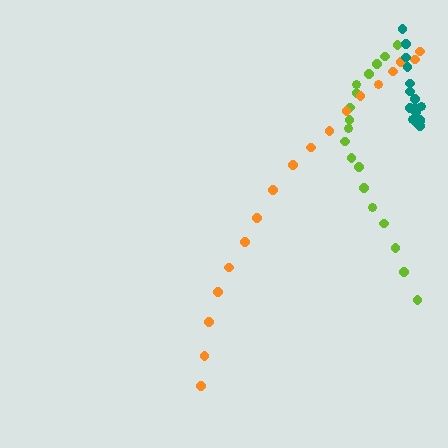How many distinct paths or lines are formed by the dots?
There are 3 distinct paths.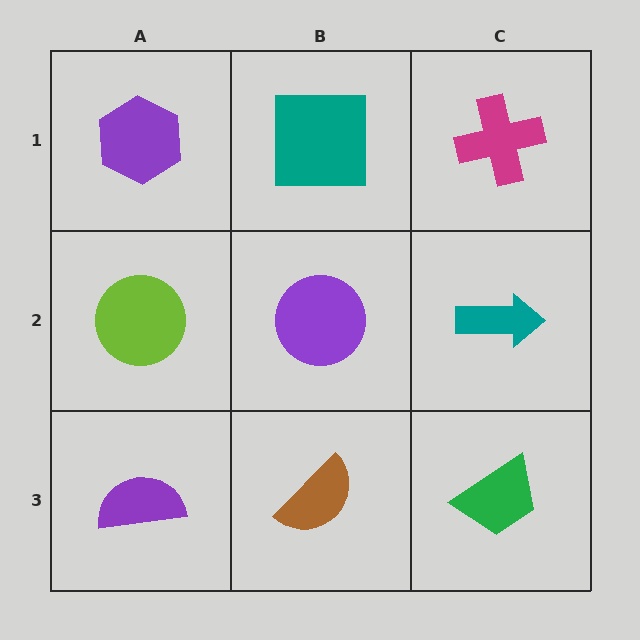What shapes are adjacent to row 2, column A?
A purple hexagon (row 1, column A), a purple semicircle (row 3, column A), a purple circle (row 2, column B).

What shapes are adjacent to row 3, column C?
A teal arrow (row 2, column C), a brown semicircle (row 3, column B).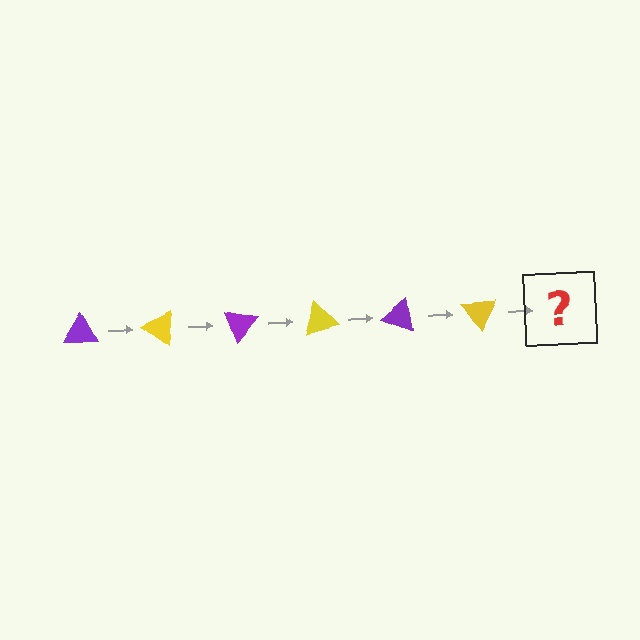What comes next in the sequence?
The next element should be a purple triangle, rotated 210 degrees from the start.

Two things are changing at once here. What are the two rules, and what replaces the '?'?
The two rules are that it rotates 35 degrees each step and the color cycles through purple and yellow. The '?' should be a purple triangle, rotated 210 degrees from the start.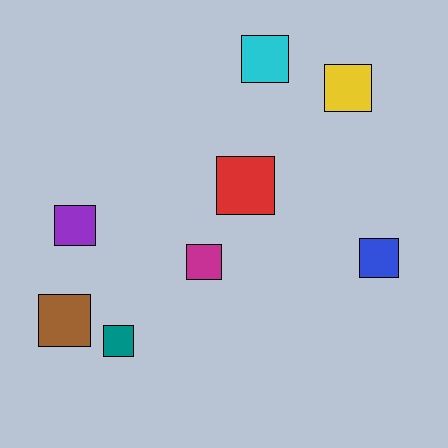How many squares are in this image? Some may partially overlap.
There are 8 squares.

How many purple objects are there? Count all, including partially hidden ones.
There is 1 purple object.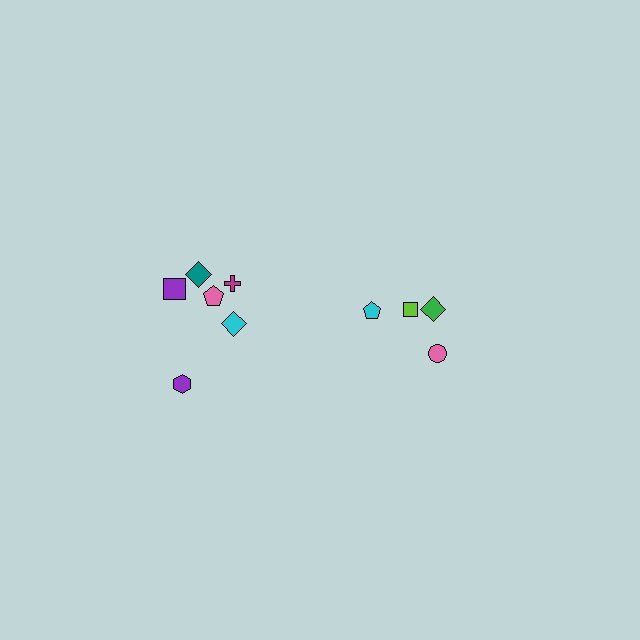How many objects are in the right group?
There are 4 objects.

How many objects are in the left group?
There are 6 objects.